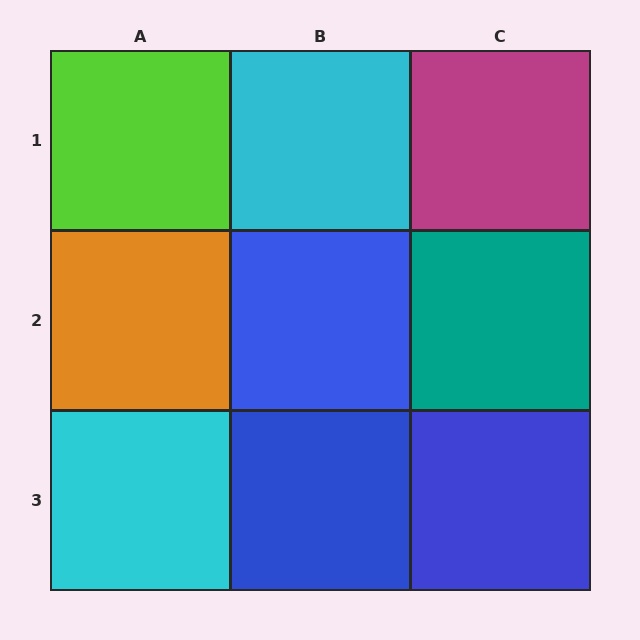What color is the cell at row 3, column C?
Blue.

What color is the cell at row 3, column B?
Blue.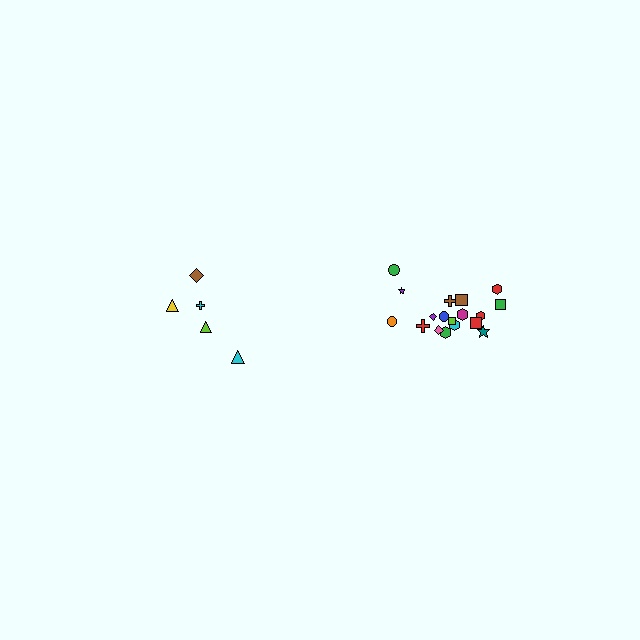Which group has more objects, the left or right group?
The right group.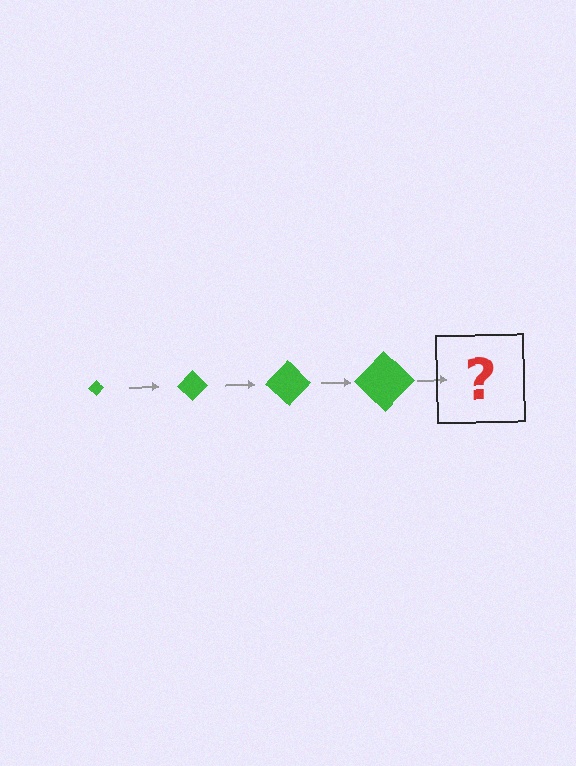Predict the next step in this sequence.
The next step is a green diamond, larger than the previous one.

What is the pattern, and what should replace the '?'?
The pattern is that the diamond gets progressively larger each step. The '?' should be a green diamond, larger than the previous one.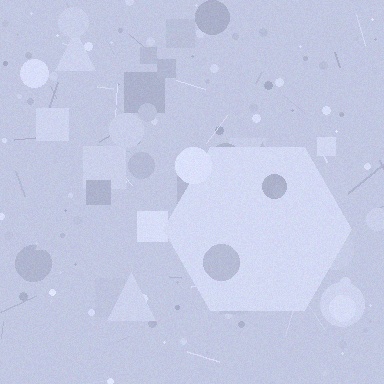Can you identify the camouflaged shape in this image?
The camouflaged shape is a hexagon.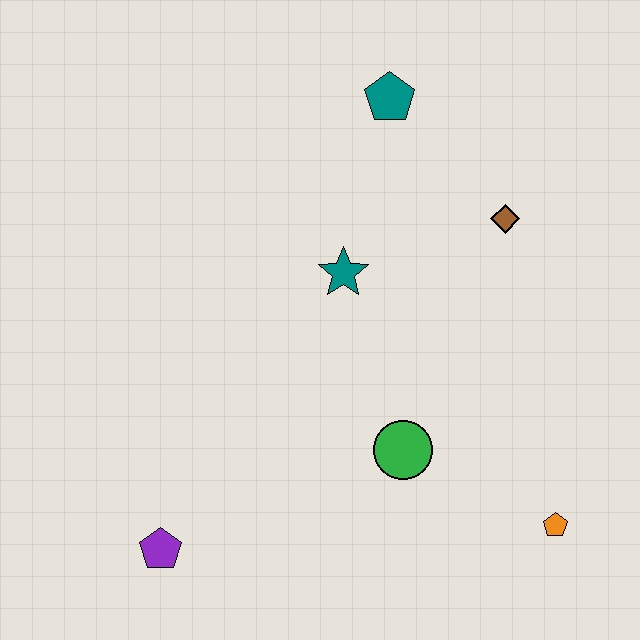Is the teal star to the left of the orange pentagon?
Yes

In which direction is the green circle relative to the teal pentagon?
The green circle is below the teal pentagon.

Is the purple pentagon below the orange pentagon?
Yes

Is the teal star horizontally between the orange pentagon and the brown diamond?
No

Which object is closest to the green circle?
The orange pentagon is closest to the green circle.